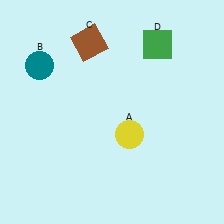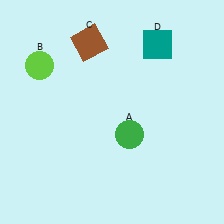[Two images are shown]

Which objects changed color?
A changed from yellow to green. B changed from teal to lime. D changed from green to teal.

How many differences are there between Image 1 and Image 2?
There are 3 differences between the two images.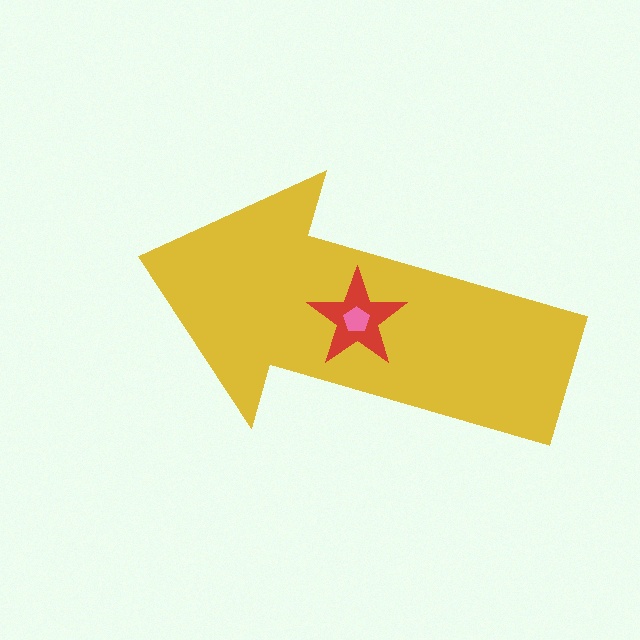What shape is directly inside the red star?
The pink pentagon.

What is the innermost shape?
The pink pentagon.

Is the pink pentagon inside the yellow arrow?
Yes.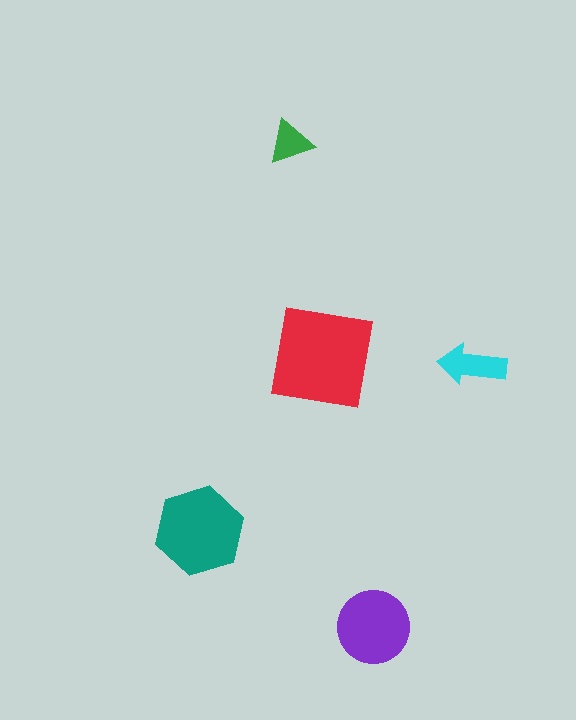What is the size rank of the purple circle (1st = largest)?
3rd.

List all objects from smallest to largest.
The green triangle, the cyan arrow, the purple circle, the teal hexagon, the red square.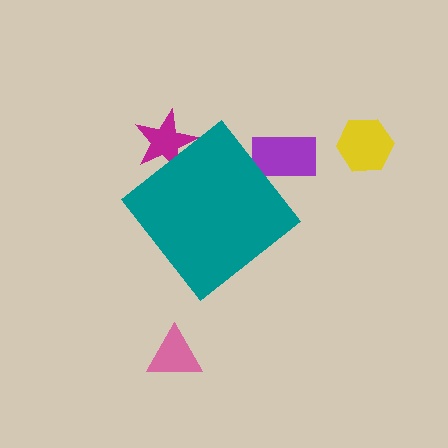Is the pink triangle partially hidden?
No, the pink triangle is fully visible.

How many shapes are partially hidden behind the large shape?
2 shapes are partially hidden.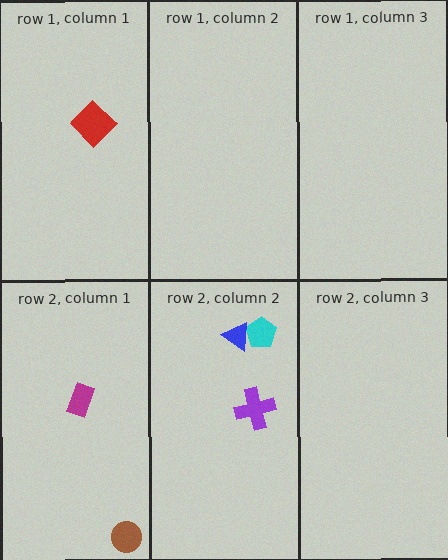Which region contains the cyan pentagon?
The row 2, column 2 region.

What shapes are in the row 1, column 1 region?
The red diamond.